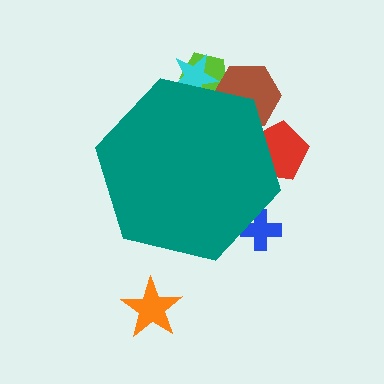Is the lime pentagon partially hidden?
Yes, the lime pentagon is partially hidden behind the teal hexagon.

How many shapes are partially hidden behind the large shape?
5 shapes are partially hidden.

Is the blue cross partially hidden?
Yes, the blue cross is partially hidden behind the teal hexagon.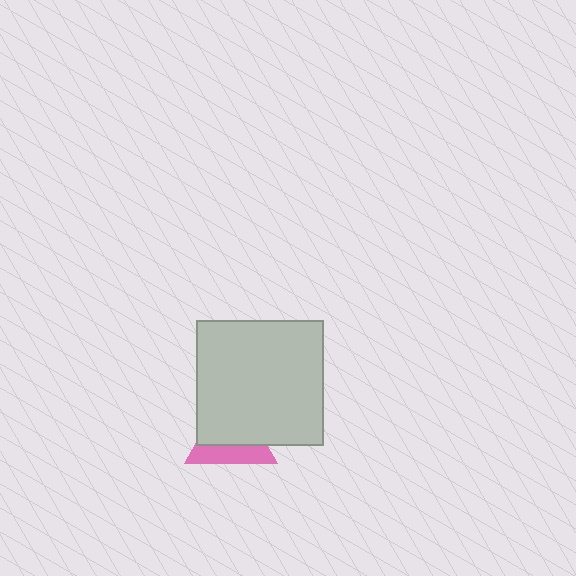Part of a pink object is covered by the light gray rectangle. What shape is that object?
It is a triangle.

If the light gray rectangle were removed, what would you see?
You would see the complete pink triangle.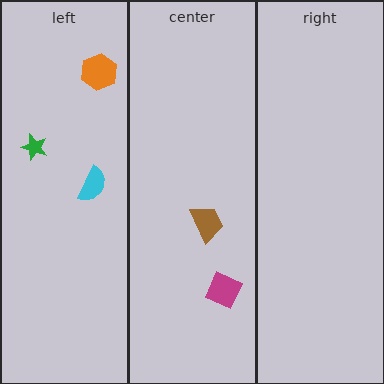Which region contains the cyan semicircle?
The left region.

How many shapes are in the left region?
3.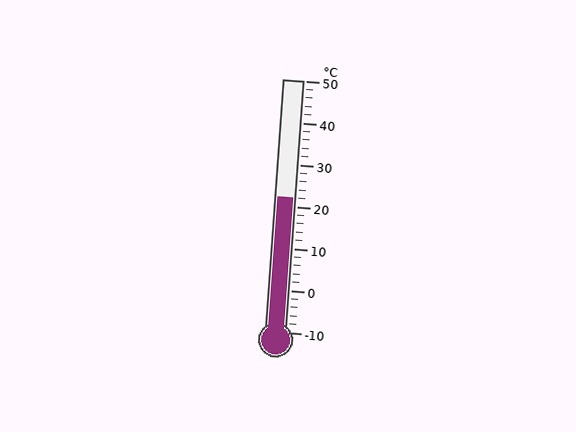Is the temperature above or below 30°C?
The temperature is below 30°C.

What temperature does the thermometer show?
The thermometer shows approximately 22°C.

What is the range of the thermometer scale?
The thermometer scale ranges from -10°C to 50°C.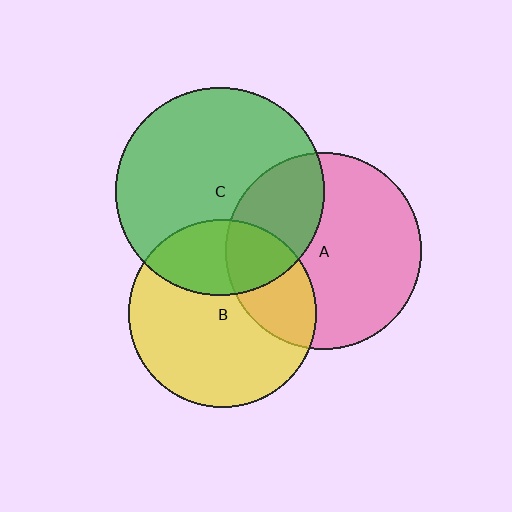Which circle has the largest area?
Circle C (green).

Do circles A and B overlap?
Yes.